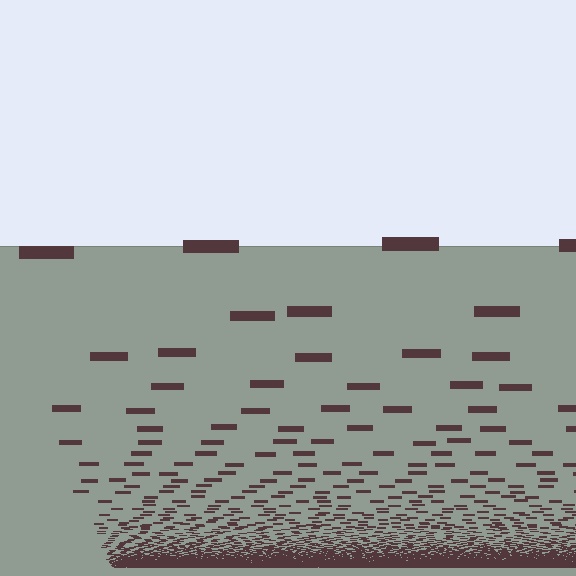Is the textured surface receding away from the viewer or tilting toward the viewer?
The surface appears to tilt toward the viewer. Texture elements get larger and sparser toward the top.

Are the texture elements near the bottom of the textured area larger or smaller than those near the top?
Smaller. The gradient is inverted — elements near the bottom are smaller and denser.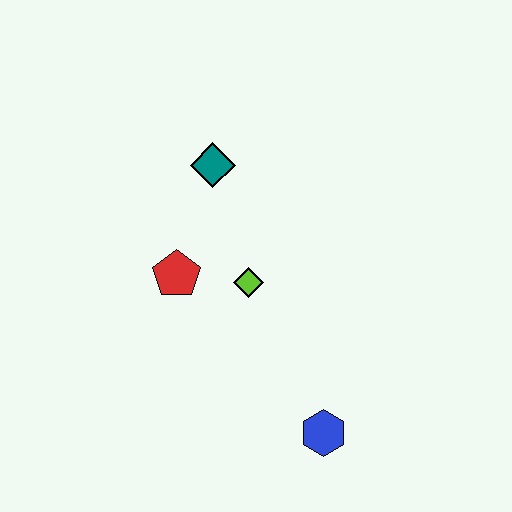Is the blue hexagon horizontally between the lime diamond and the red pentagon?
No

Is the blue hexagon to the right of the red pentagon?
Yes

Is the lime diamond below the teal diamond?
Yes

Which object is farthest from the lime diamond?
The blue hexagon is farthest from the lime diamond.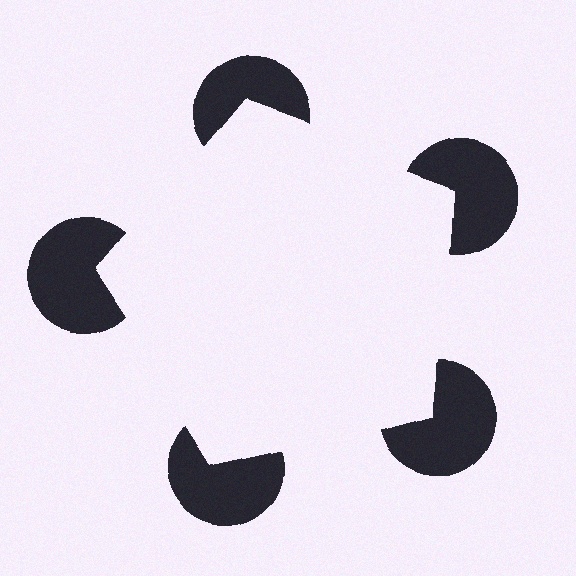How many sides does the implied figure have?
5 sides.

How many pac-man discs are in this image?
There are 5 — one at each vertex of the illusory pentagon.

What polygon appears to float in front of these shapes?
An illusory pentagon — its edges are inferred from the aligned wedge cuts in the pac-man discs, not physically drawn.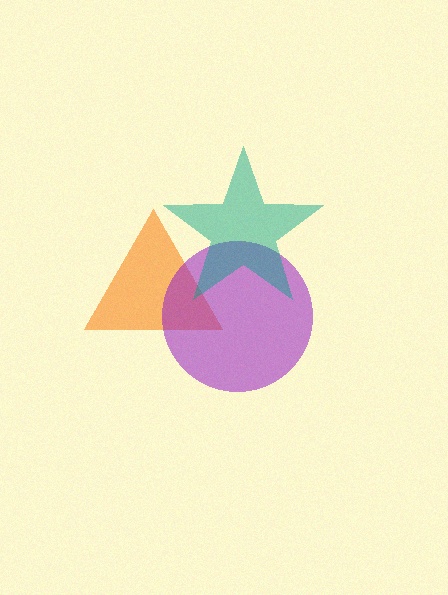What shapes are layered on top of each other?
The layered shapes are: an orange triangle, a purple circle, a teal star.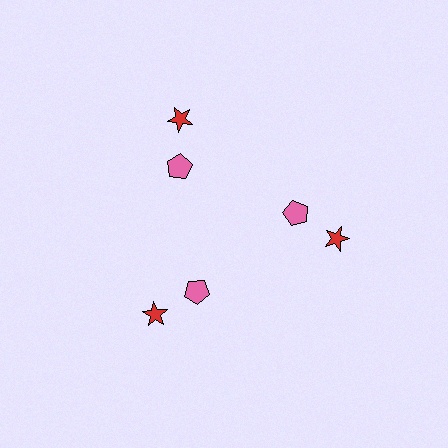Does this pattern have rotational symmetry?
Yes, this pattern has 3-fold rotational symmetry. It looks the same after rotating 120 degrees around the center.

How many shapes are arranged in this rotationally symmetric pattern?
There are 6 shapes, arranged in 3 groups of 2.